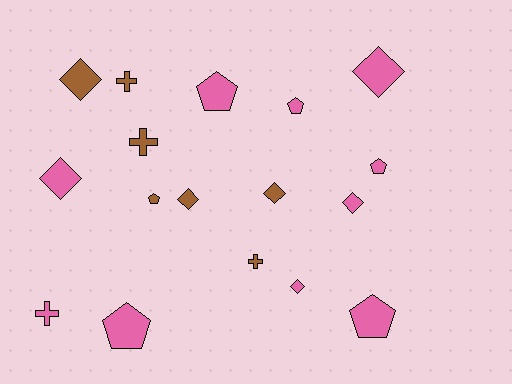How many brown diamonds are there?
There are 3 brown diamonds.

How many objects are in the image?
There are 17 objects.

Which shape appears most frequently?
Diamond, with 7 objects.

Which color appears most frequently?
Pink, with 10 objects.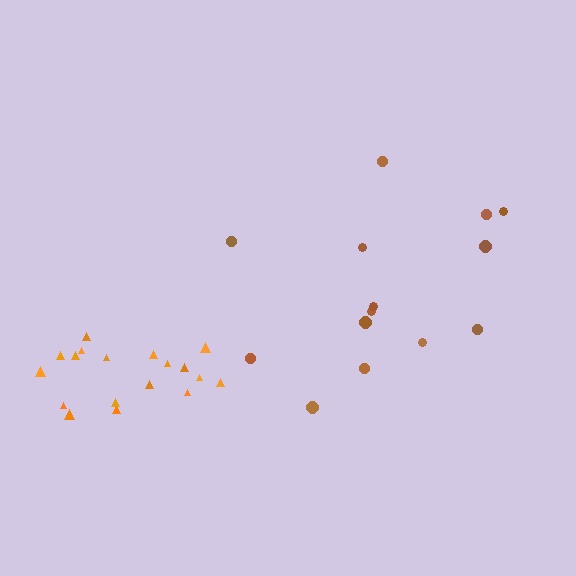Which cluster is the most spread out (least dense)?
Brown.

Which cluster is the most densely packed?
Orange.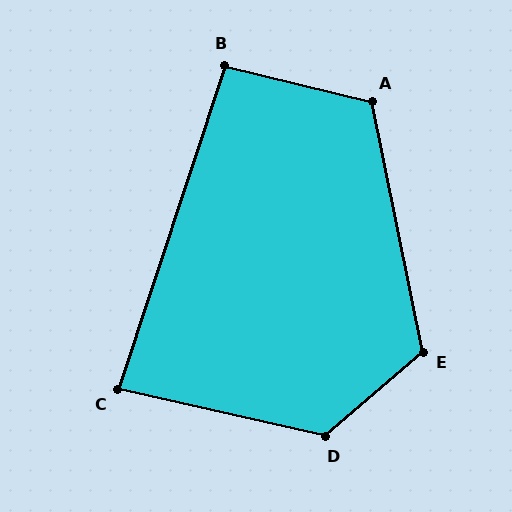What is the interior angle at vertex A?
Approximately 115 degrees (obtuse).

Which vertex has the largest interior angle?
D, at approximately 127 degrees.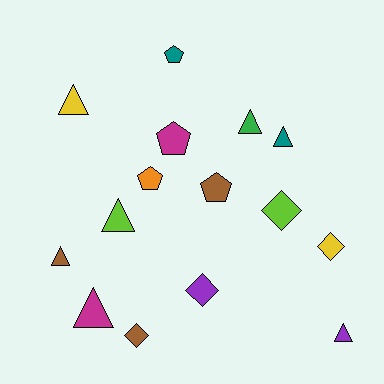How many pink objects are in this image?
There are no pink objects.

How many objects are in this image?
There are 15 objects.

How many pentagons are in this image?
There are 4 pentagons.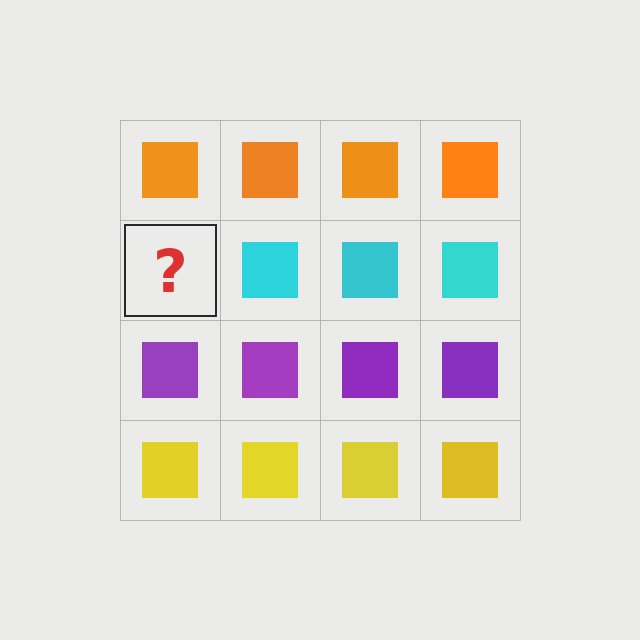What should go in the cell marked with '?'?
The missing cell should contain a cyan square.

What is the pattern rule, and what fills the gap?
The rule is that each row has a consistent color. The gap should be filled with a cyan square.